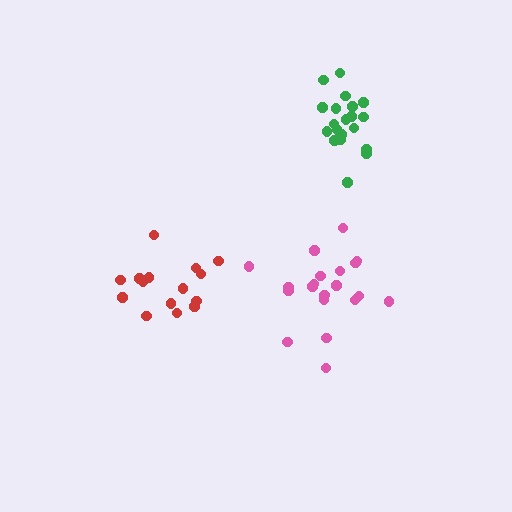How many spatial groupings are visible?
There are 3 spatial groupings.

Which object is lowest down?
The pink cluster is bottommost.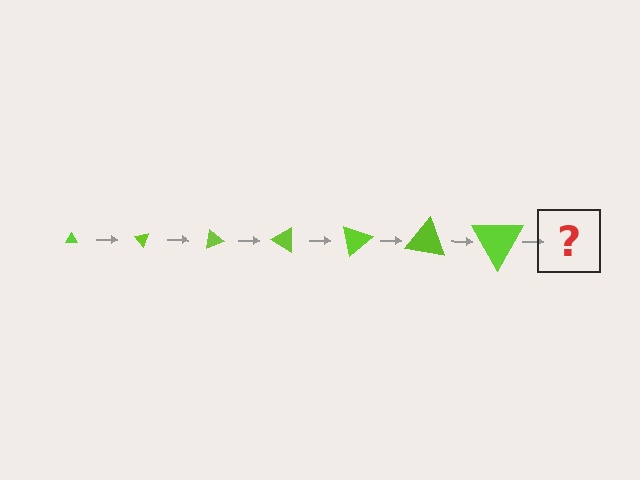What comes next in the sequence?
The next element should be a triangle, larger than the previous one and rotated 350 degrees from the start.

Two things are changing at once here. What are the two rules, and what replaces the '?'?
The two rules are that the triangle grows larger each step and it rotates 50 degrees each step. The '?' should be a triangle, larger than the previous one and rotated 350 degrees from the start.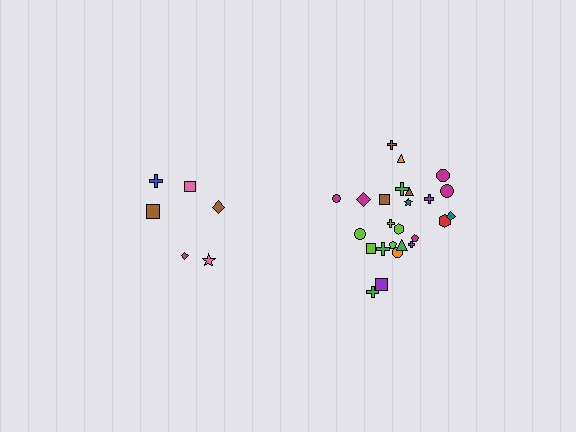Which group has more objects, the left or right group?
The right group.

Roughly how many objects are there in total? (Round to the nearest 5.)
Roughly 30 objects in total.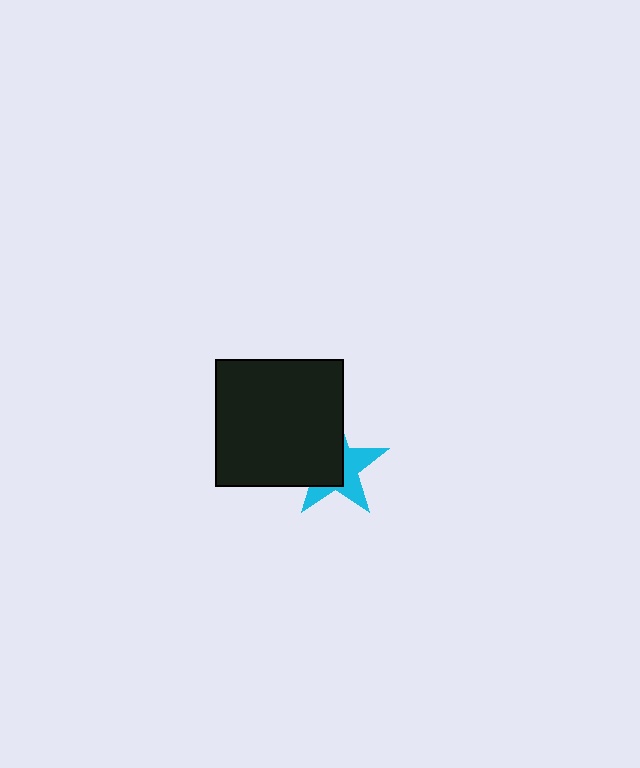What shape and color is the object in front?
The object in front is a black square.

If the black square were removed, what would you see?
You would see the complete cyan star.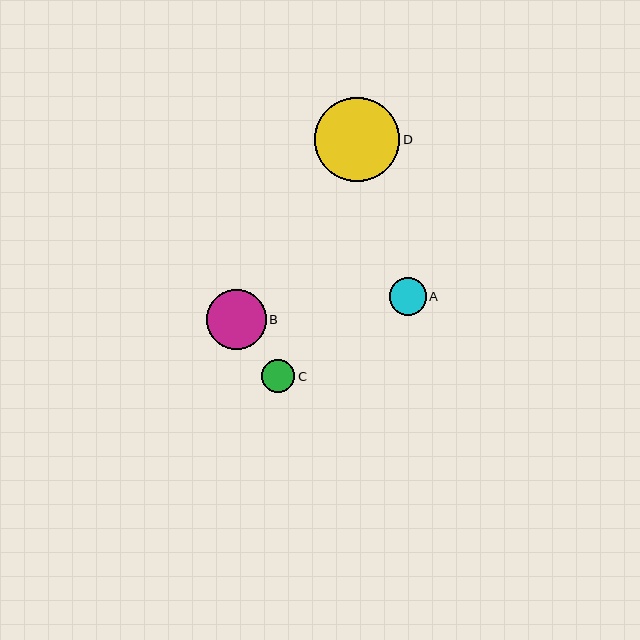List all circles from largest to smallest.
From largest to smallest: D, B, A, C.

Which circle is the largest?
Circle D is the largest with a size of approximately 85 pixels.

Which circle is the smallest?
Circle C is the smallest with a size of approximately 33 pixels.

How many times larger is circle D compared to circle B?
Circle D is approximately 1.4 times the size of circle B.